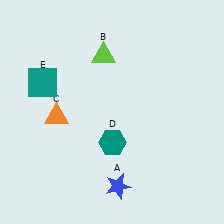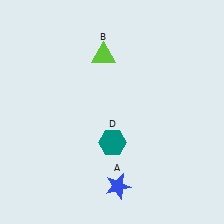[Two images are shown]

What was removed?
The orange triangle (C), the teal square (E) were removed in Image 2.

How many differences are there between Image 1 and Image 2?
There are 2 differences between the two images.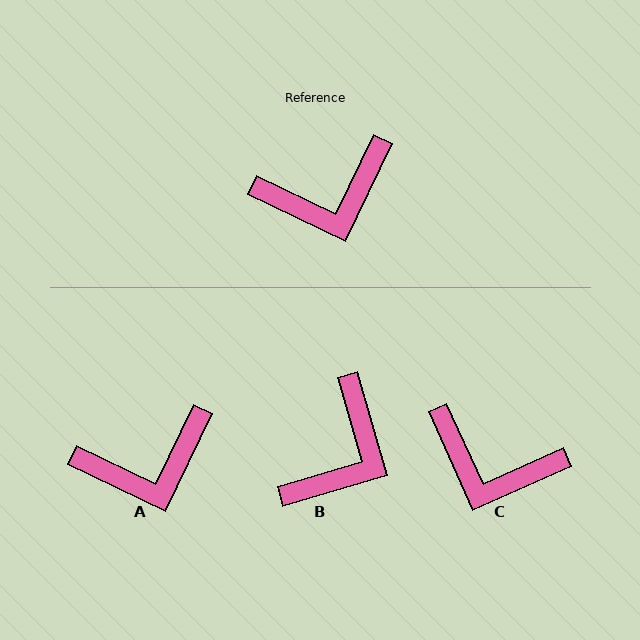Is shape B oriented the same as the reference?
No, it is off by about 42 degrees.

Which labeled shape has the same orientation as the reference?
A.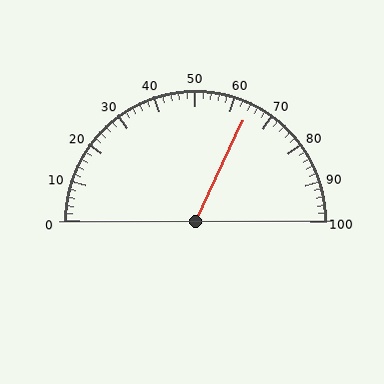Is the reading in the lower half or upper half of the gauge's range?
The reading is in the upper half of the range (0 to 100).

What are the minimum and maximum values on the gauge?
The gauge ranges from 0 to 100.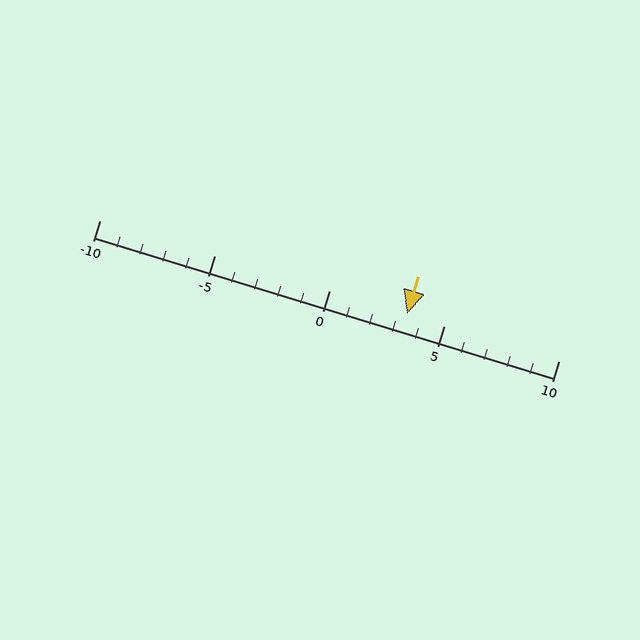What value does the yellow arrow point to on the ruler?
The yellow arrow points to approximately 3.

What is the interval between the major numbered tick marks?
The major tick marks are spaced 5 units apart.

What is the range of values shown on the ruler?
The ruler shows values from -10 to 10.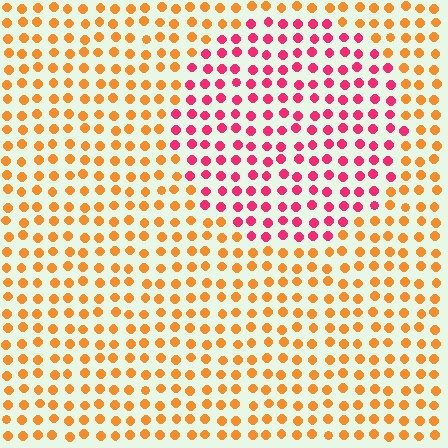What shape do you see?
I see a circle.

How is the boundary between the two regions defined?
The boundary is defined purely by a slight shift in hue (about 51 degrees). Spacing, size, and orientation are identical on both sides.